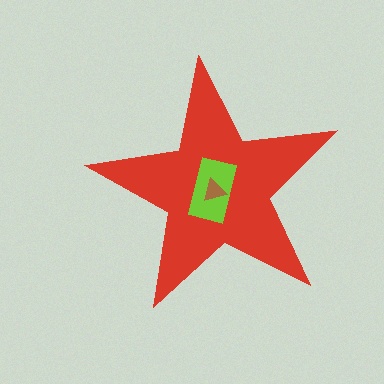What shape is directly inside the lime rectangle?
The brown triangle.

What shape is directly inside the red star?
The lime rectangle.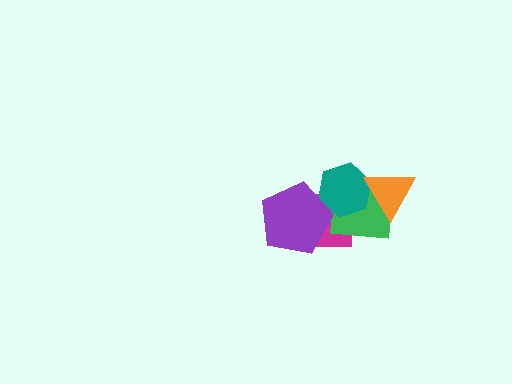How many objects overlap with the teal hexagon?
4 objects overlap with the teal hexagon.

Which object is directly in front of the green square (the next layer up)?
The teal hexagon is directly in front of the green square.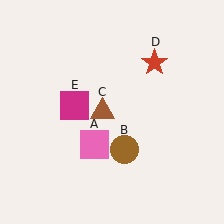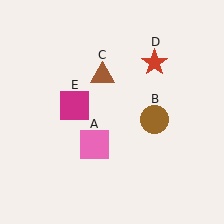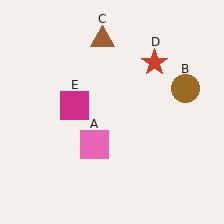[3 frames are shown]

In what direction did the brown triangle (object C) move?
The brown triangle (object C) moved up.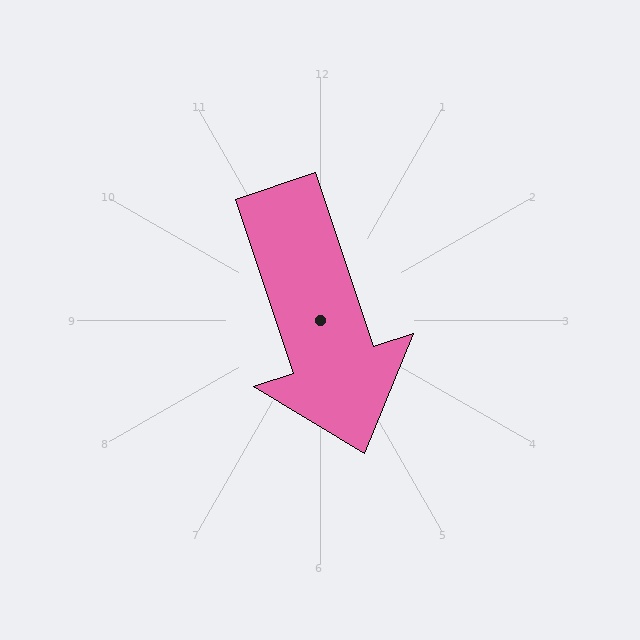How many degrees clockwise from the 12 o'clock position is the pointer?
Approximately 162 degrees.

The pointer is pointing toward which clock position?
Roughly 5 o'clock.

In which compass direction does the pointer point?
South.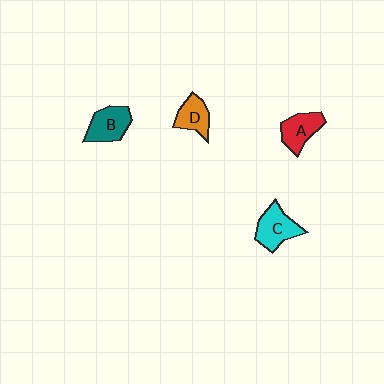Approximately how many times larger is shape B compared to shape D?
Approximately 1.2 times.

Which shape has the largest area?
Shape C (cyan).